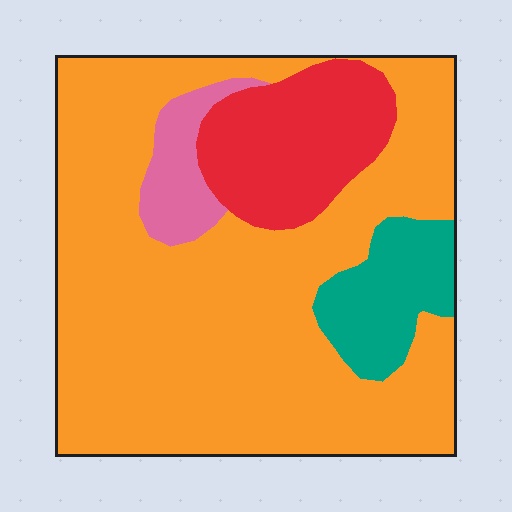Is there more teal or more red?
Red.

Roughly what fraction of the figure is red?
Red takes up about one sixth (1/6) of the figure.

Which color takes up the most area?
Orange, at roughly 70%.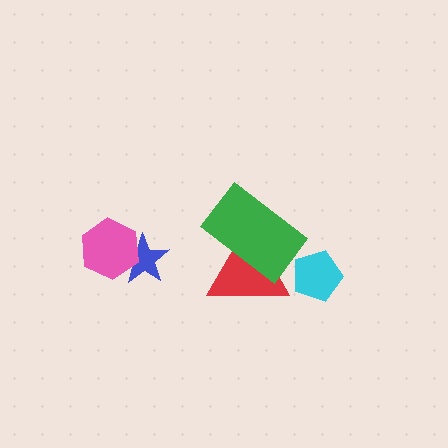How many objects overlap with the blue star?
1 object overlaps with the blue star.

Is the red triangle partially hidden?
Yes, it is partially covered by another shape.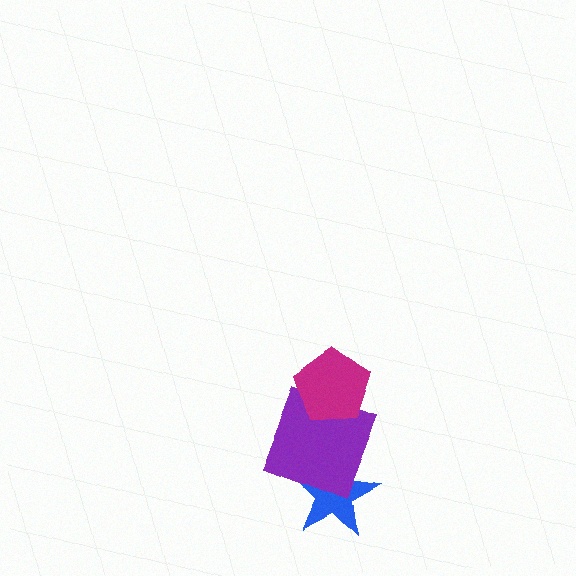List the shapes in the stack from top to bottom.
From top to bottom: the magenta pentagon, the purple square, the blue star.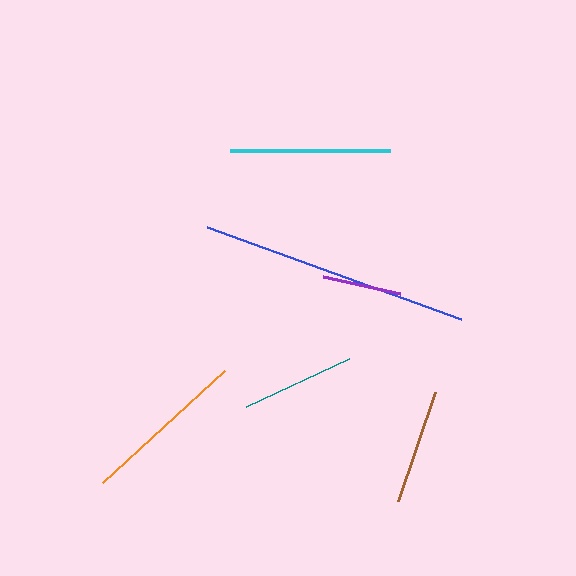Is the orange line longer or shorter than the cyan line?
The orange line is longer than the cyan line.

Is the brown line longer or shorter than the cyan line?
The cyan line is longer than the brown line.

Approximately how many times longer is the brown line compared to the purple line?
The brown line is approximately 1.5 times the length of the purple line.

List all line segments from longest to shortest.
From longest to shortest: blue, orange, cyan, brown, teal, purple.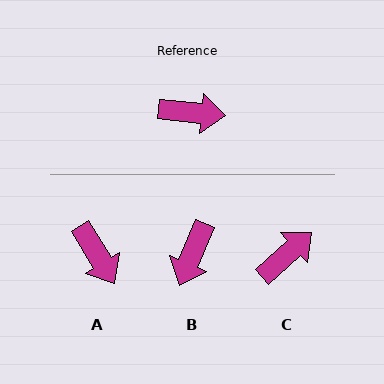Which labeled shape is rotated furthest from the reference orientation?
B, about 107 degrees away.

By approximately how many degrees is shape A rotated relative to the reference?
Approximately 53 degrees clockwise.